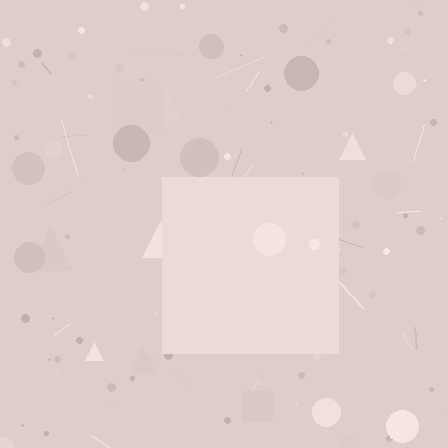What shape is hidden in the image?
A square is hidden in the image.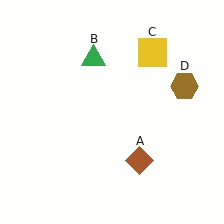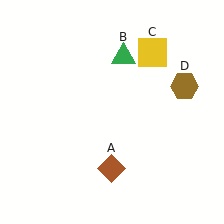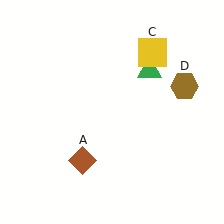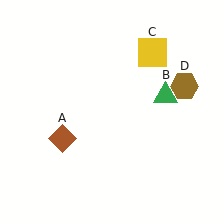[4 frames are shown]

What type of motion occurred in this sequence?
The brown diamond (object A), green triangle (object B) rotated clockwise around the center of the scene.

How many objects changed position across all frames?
2 objects changed position: brown diamond (object A), green triangle (object B).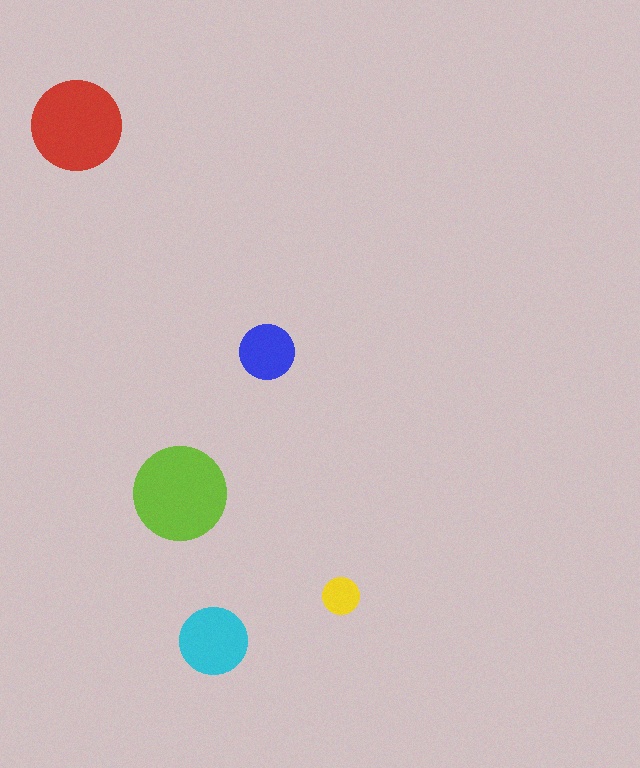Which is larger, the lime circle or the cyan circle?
The lime one.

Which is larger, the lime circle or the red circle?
The lime one.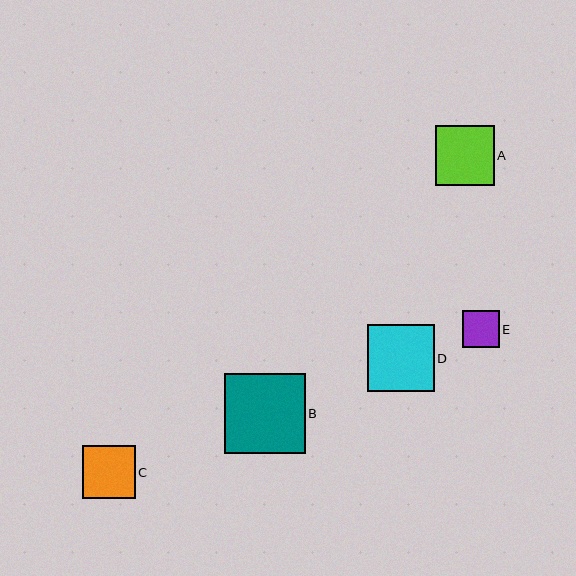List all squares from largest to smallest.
From largest to smallest: B, D, A, C, E.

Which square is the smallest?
Square E is the smallest with a size of approximately 37 pixels.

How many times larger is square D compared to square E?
Square D is approximately 1.8 times the size of square E.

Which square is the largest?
Square B is the largest with a size of approximately 80 pixels.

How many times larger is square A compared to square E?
Square A is approximately 1.6 times the size of square E.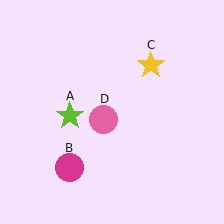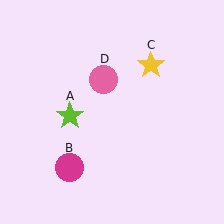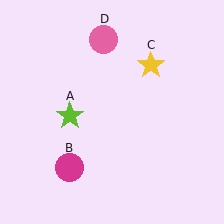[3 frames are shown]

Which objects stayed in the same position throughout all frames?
Lime star (object A) and magenta circle (object B) and yellow star (object C) remained stationary.